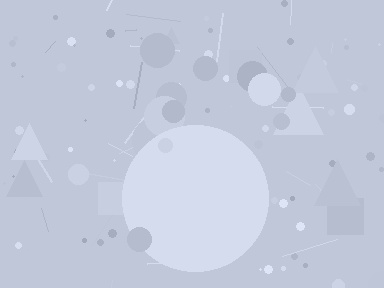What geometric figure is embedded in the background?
A circle is embedded in the background.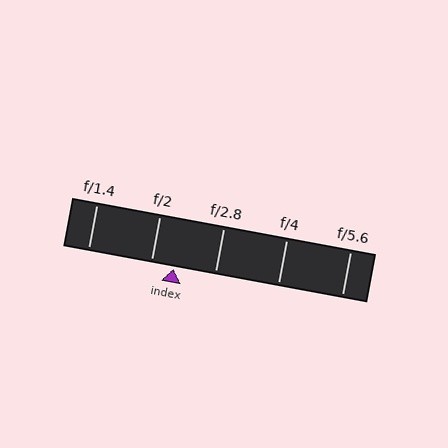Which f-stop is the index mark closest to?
The index mark is closest to f/2.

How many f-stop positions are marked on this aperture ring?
There are 5 f-stop positions marked.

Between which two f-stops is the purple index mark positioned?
The index mark is between f/2 and f/2.8.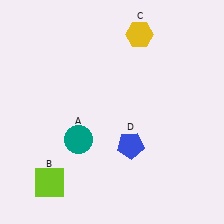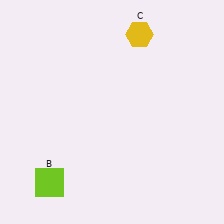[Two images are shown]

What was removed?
The blue pentagon (D), the teal circle (A) were removed in Image 2.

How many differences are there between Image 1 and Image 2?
There are 2 differences between the two images.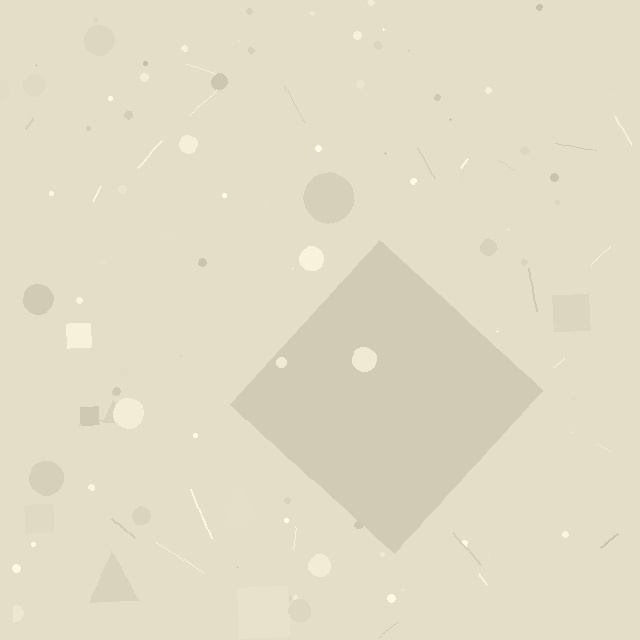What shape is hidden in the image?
A diamond is hidden in the image.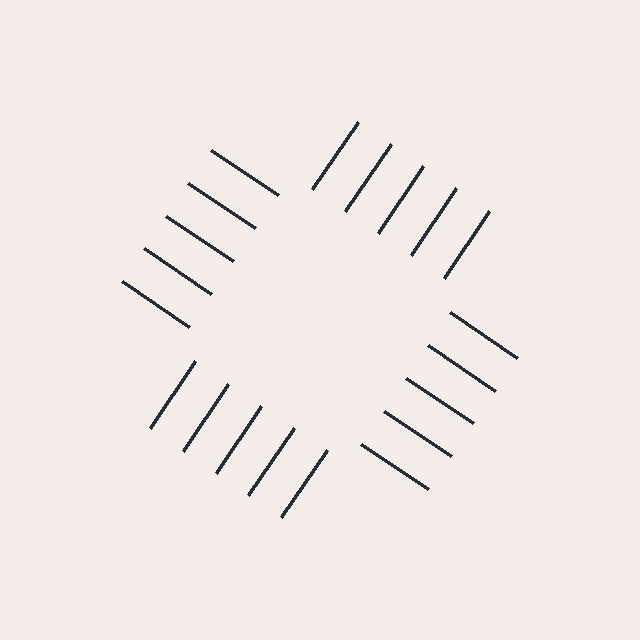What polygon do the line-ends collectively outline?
An illusory square — the line segments terminate on its edges but no continuous stroke is drawn.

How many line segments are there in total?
20 — 5 along each of the 4 edges.